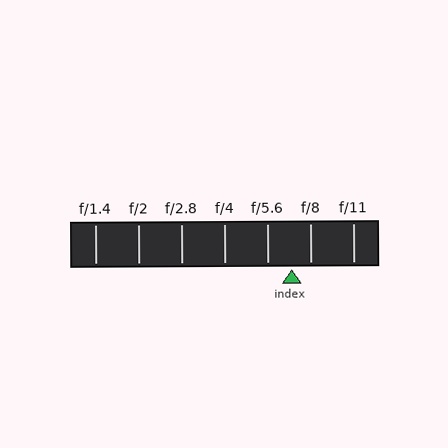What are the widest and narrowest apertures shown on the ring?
The widest aperture shown is f/1.4 and the narrowest is f/11.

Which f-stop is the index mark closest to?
The index mark is closest to f/8.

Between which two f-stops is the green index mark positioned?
The index mark is between f/5.6 and f/8.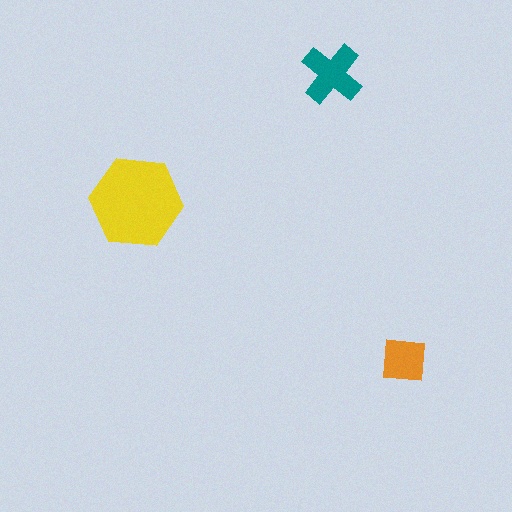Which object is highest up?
The teal cross is topmost.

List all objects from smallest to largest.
The orange square, the teal cross, the yellow hexagon.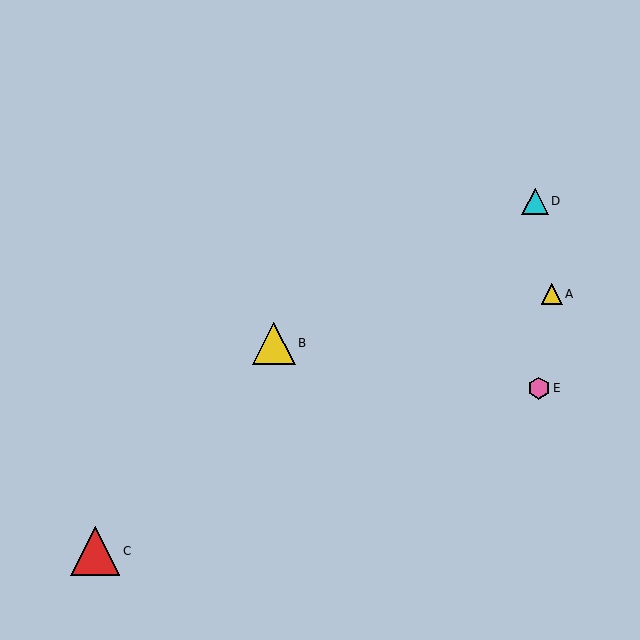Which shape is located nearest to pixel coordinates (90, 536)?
The red triangle (labeled C) at (95, 551) is nearest to that location.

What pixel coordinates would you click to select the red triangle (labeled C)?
Click at (95, 551) to select the red triangle C.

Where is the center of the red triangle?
The center of the red triangle is at (95, 551).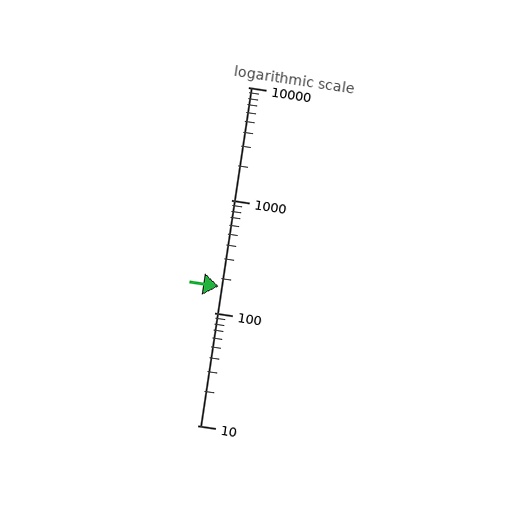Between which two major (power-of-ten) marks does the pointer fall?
The pointer is between 100 and 1000.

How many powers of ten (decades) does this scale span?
The scale spans 3 decades, from 10 to 10000.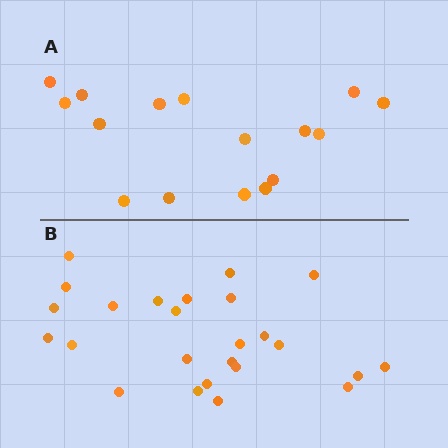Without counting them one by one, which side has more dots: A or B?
Region B (the bottom region) has more dots.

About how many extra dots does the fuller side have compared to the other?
Region B has roughly 8 or so more dots than region A.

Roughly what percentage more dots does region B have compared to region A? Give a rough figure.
About 55% more.